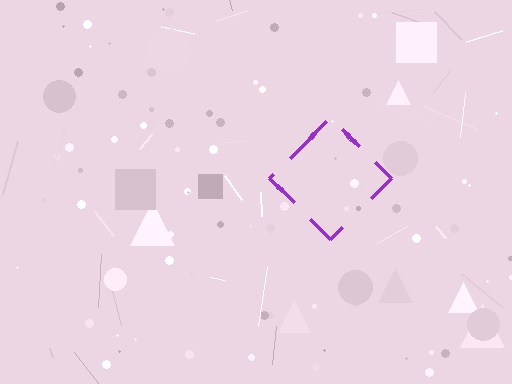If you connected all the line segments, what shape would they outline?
They would outline a diamond.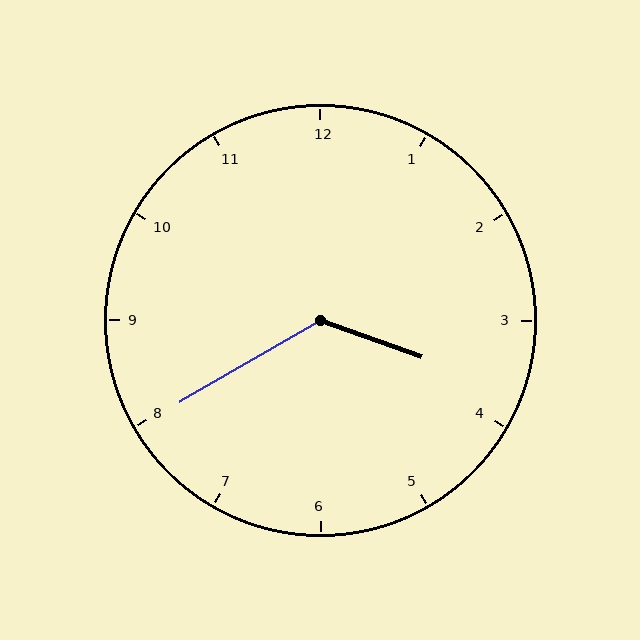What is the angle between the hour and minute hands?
Approximately 130 degrees.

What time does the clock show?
3:40.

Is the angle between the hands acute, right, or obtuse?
It is obtuse.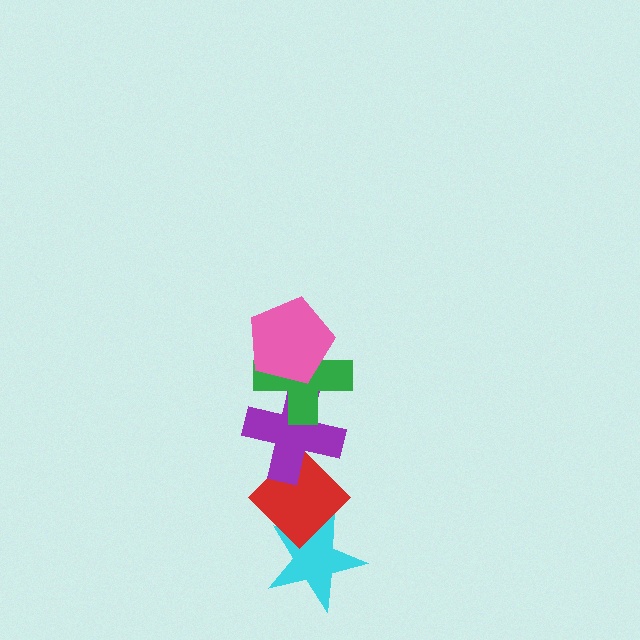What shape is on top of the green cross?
The pink pentagon is on top of the green cross.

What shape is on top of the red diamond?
The purple cross is on top of the red diamond.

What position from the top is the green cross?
The green cross is 2nd from the top.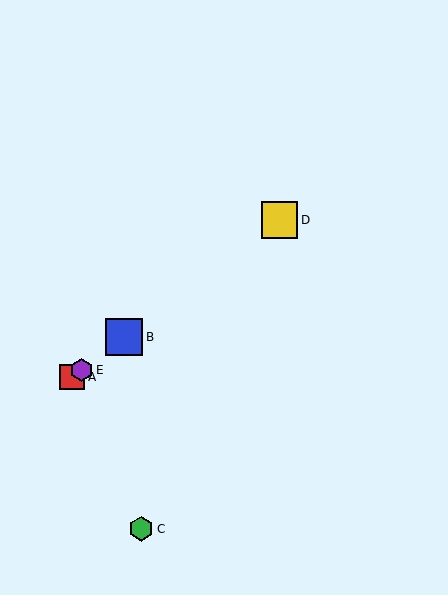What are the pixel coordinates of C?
Object C is at (141, 529).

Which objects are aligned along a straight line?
Objects A, B, D, E are aligned along a straight line.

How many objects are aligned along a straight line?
4 objects (A, B, D, E) are aligned along a straight line.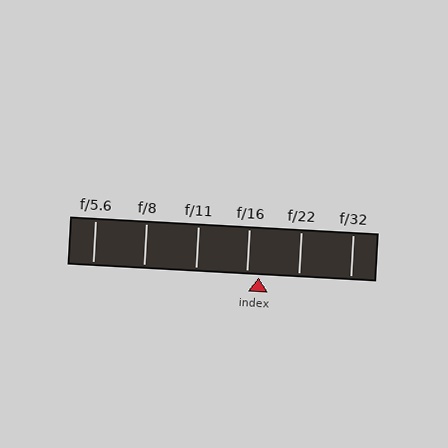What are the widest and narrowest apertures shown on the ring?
The widest aperture shown is f/5.6 and the narrowest is f/32.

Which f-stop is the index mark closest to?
The index mark is closest to f/16.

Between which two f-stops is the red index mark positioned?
The index mark is between f/16 and f/22.